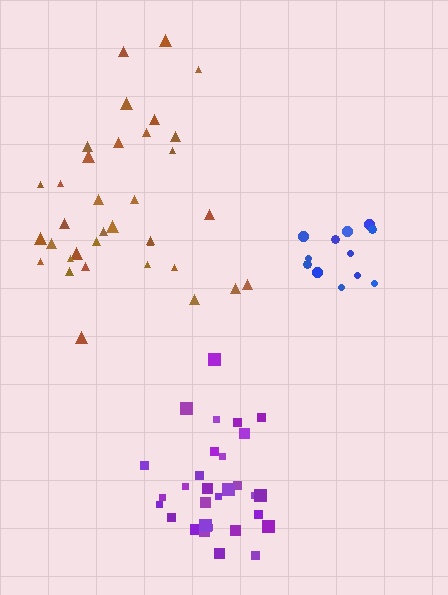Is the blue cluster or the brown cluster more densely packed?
Blue.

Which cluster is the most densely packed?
Blue.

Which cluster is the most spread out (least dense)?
Brown.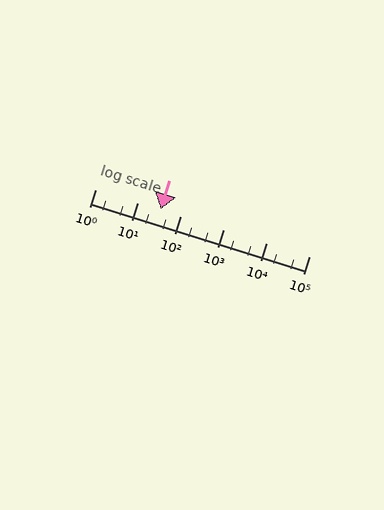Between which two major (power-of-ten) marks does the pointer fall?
The pointer is between 10 and 100.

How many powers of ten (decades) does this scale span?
The scale spans 5 decades, from 1 to 100000.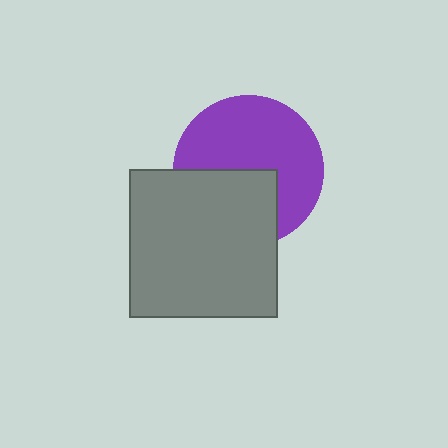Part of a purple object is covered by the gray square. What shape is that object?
It is a circle.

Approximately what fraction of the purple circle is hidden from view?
Roughly 38% of the purple circle is hidden behind the gray square.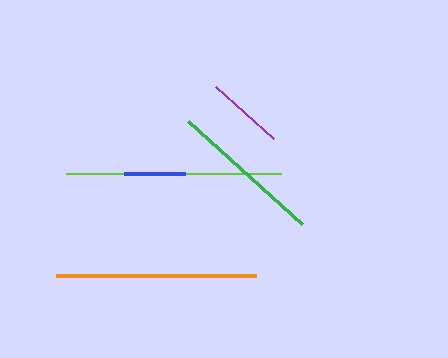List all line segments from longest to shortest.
From longest to shortest: lime, orange, green, purple, blue.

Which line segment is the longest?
The lime line is the longest at approximately 215 pixels.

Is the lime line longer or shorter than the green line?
The lime line is longer than the green line.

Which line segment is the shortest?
The blue line is the shortest at approximately 61 pixels.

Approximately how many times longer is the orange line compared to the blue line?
The orange line is approximately 3.3 times the length of the blue line.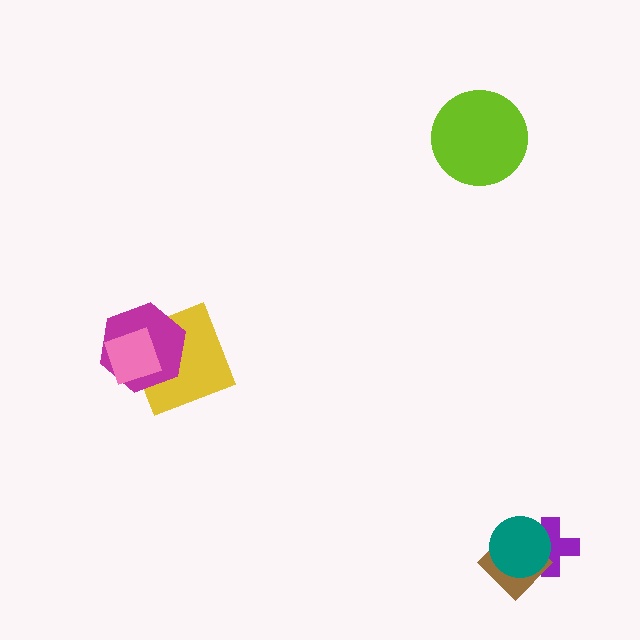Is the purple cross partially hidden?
Yes, it is partially covered by another shape.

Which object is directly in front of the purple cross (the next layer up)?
The brown diamond is directly in front of the purple cross.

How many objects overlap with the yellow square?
2 objects overlap with the yellow square.